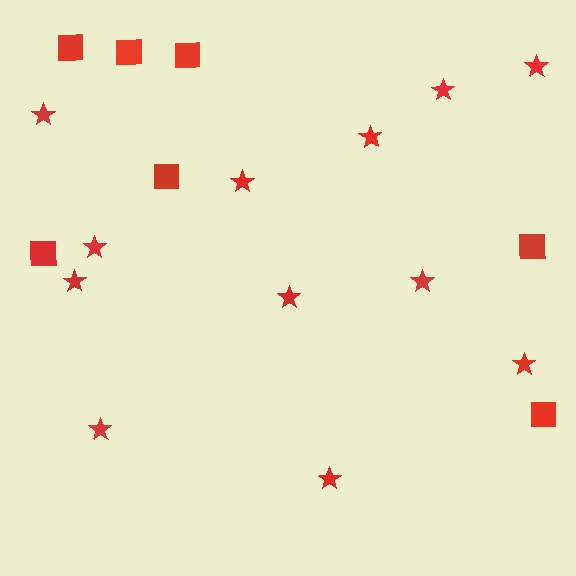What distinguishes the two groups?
There are 2 groups: one group of squares (7) and one group of stars (12).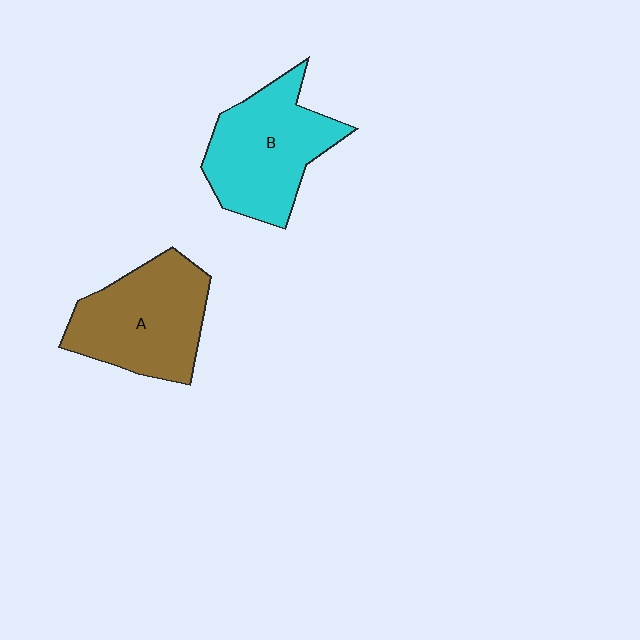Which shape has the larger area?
Shape A (brown).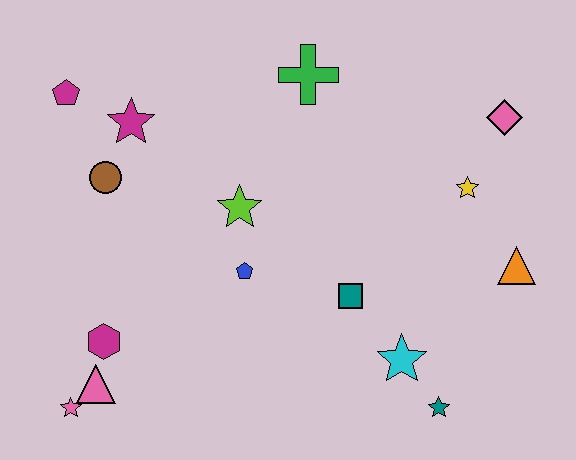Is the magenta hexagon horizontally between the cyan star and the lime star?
No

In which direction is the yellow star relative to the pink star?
The yellow star is to the right of the pink star.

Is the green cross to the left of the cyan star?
Yes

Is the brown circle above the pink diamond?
No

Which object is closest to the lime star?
The blue pentagon is closest to the lime star.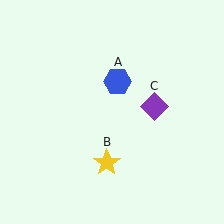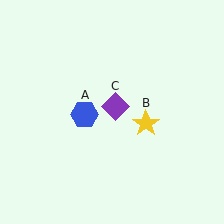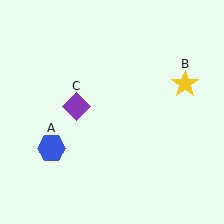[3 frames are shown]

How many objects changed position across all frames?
3 objects changed position: blue hexagon (object A), yellow star (object B), purple diamond (object C).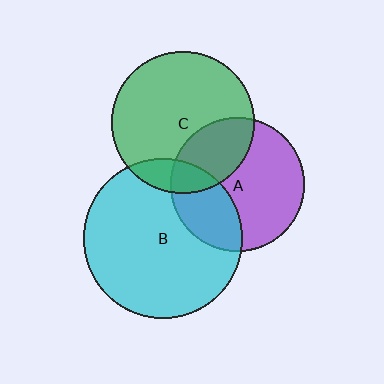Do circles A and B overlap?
Yes.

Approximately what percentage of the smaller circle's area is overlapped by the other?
Approximately 30%.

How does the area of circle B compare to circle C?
Approximately 1.2 times.